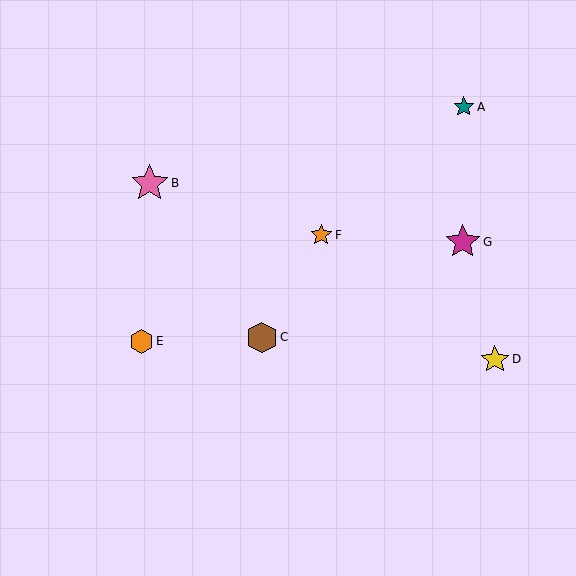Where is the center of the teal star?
The center of the teal star is at (464, 107).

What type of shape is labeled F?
Shape F is an orange star.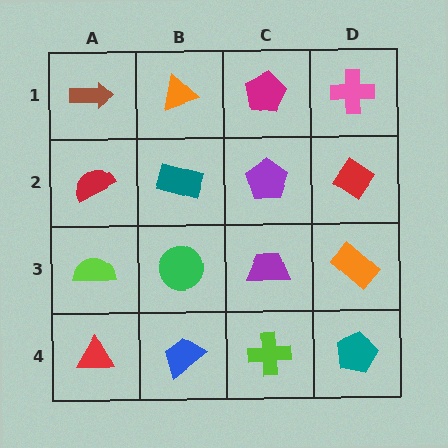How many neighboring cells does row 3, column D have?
3.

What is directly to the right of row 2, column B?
A purple pentagon.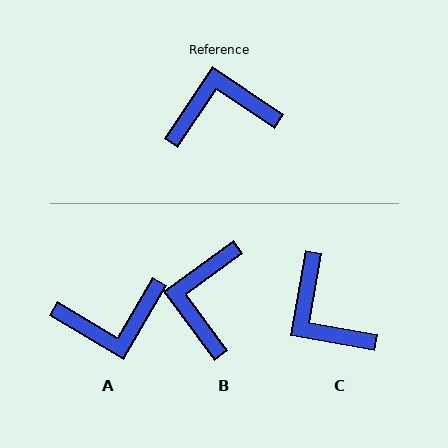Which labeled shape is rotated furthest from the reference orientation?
A, about 177 degrees away.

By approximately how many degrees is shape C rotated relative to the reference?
Approximately 114 degrees counter-clockwise.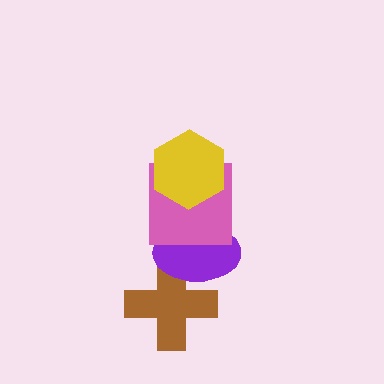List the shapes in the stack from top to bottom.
From top to bottom: the yellow hexagon, the pink square, the purple ellipse, the brown cross.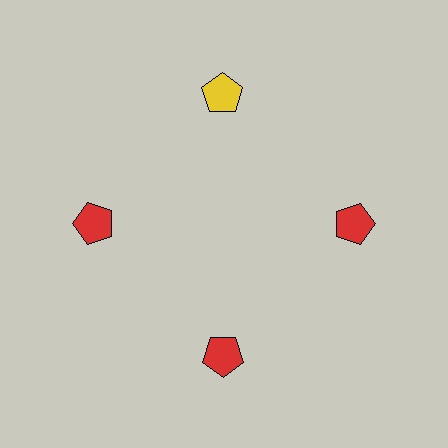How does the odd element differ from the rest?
It has a different color: yellow instead of red.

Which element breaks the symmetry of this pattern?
The yellow pentagon at roughly the 12 o'clock position breaks the symmetry. All other shapes are red pentagons.